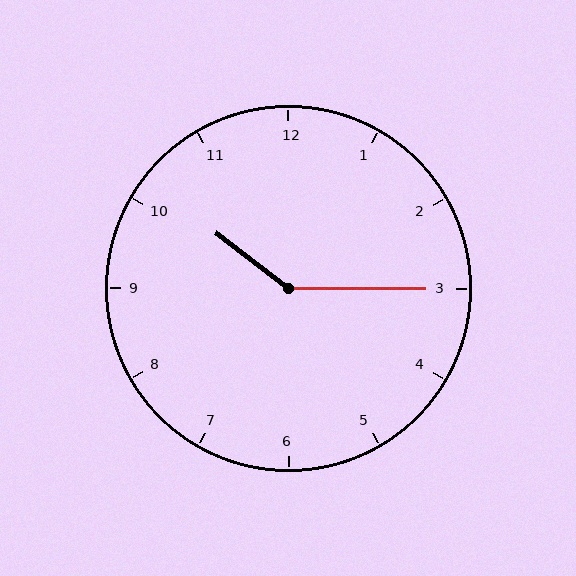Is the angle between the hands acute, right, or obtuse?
It is obtuse.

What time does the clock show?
10:15.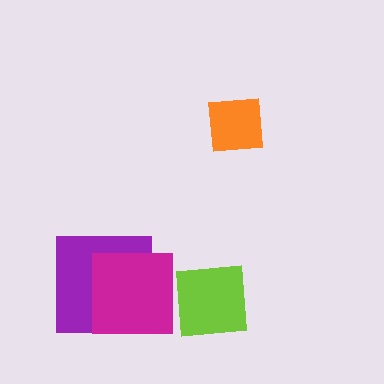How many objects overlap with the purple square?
1 object overlaps with the purple square.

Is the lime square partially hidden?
No, no other shape covers it.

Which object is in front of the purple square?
The magenta square is in front of the purple square.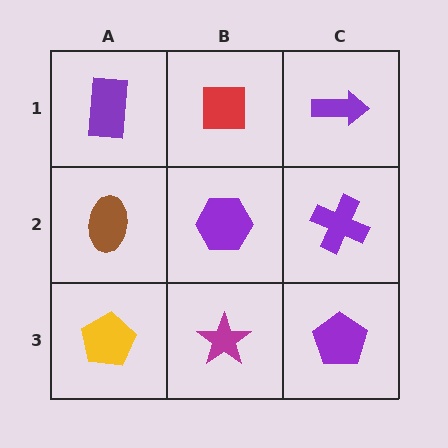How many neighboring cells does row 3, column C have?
2.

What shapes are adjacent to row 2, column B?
A red square (row 1, column B), a magenta star (row 3, column B), a brown ellipse (row 2, column A), a purple cross (row 2, column C).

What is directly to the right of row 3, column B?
A purple pentagon.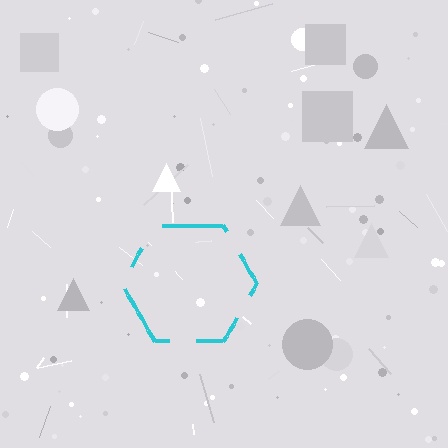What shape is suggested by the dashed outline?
The dashed outline suggests a hexagon.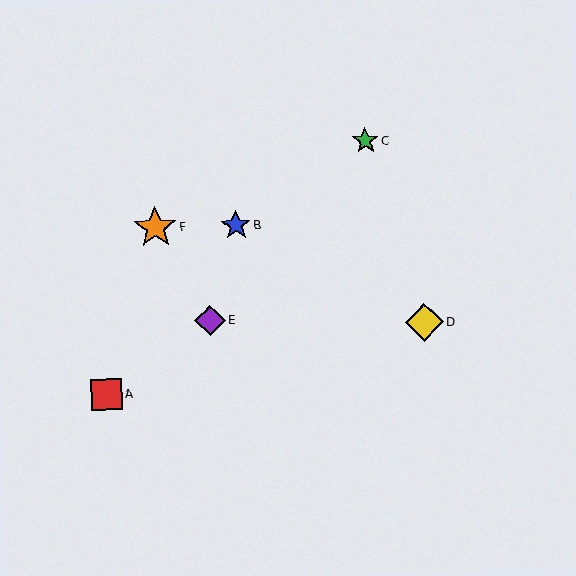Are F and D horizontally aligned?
No, F is at y≈227 and D is at y≈322.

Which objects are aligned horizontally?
Objects B, F are aligned horizontally.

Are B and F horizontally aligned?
Yes, both are at y≈225.